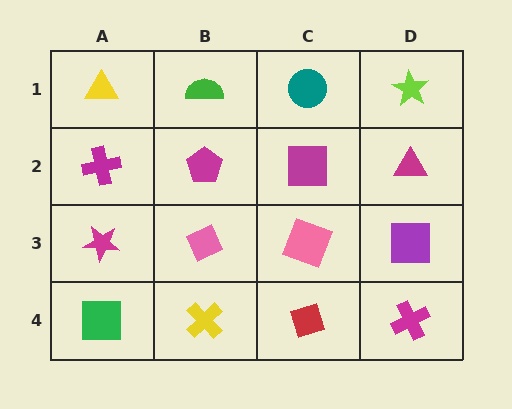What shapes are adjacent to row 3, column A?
A magenta cross (row 2, column A), a green square (row 4, column A), a pink diamond (row 3, column B).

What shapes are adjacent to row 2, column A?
A yellow triangle (row 1, column A), a magenta star (row 3, column A), a magenta pentagon (row 2, column B).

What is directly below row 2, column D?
A purple square.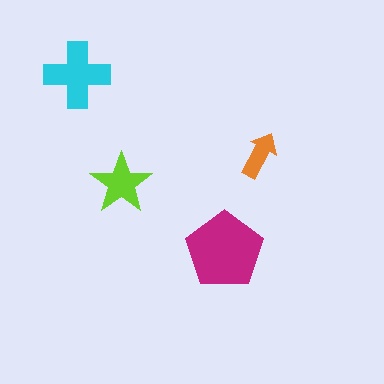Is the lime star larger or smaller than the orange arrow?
Larger.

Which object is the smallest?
The orange arrow.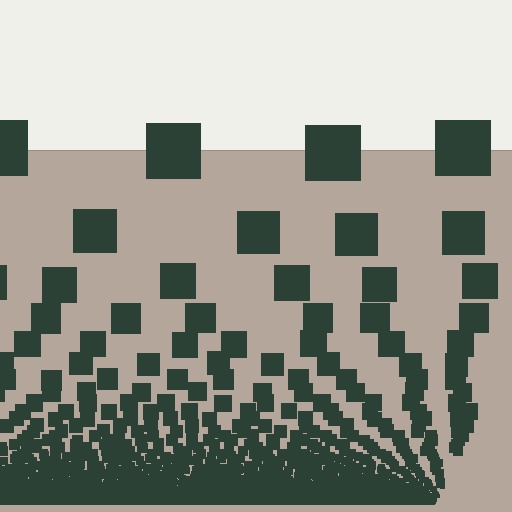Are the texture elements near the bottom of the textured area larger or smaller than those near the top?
Smaller. The gradient is inverted — elements near the bottom are smaller and denser.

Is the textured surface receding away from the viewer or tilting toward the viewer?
The surface appears to tilt toward the viewer. Texture elements get larger and sparser toward the top.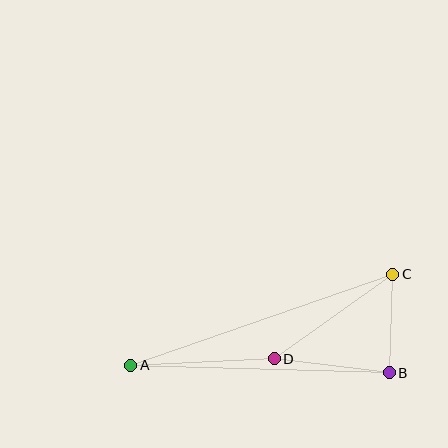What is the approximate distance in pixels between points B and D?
The distance between B and D is approximately 116 pixels.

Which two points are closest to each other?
Points B and C are closest to each other.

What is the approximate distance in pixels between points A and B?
The distance between A and B is approximately 258 pixels.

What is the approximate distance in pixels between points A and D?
The distance between A and D is approximately 143 pixels.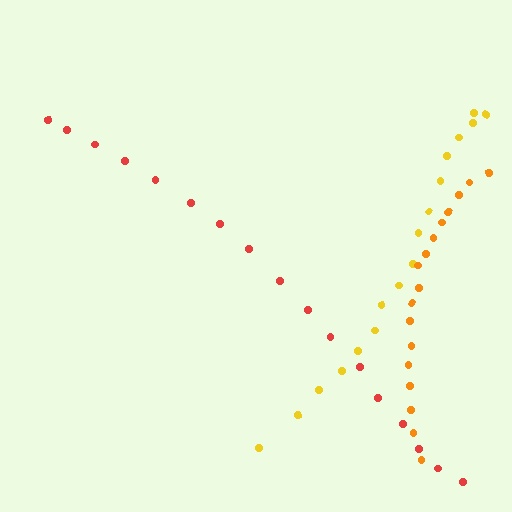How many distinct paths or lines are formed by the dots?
There are 3 distinct paths.